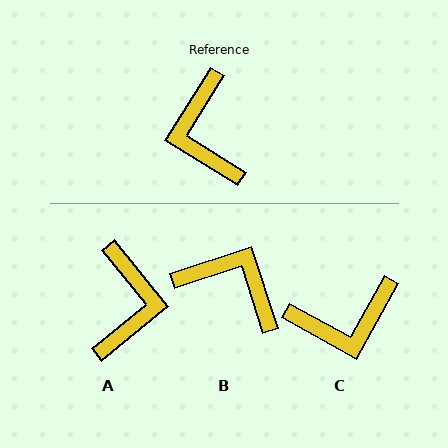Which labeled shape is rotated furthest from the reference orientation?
A, about 161 degrees away.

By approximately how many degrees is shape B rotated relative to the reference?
Approximately 130 degrees clockwise.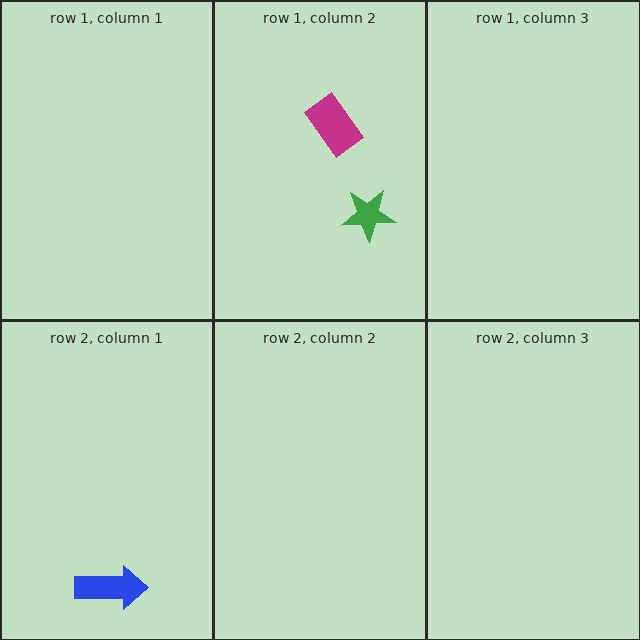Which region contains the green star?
The row 1, column 2 region.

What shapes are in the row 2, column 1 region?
The blue arrow.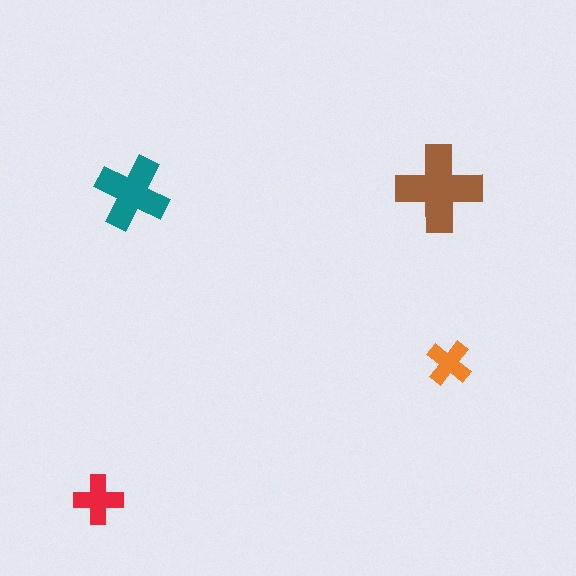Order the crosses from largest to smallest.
the brown one, the teal one, the red one, the orange one.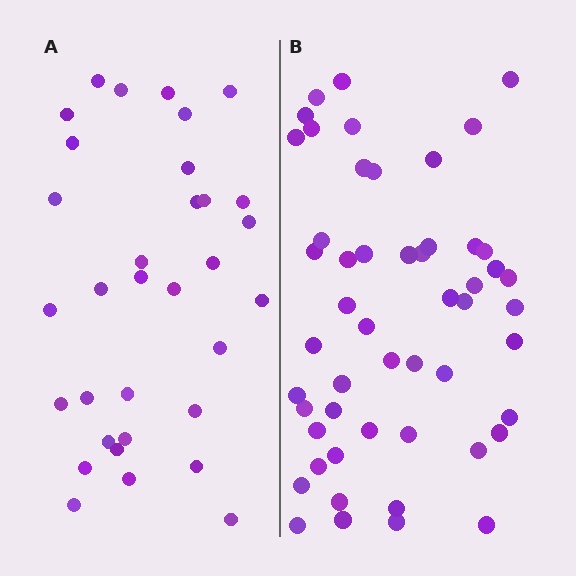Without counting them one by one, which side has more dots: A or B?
Region B (the right region) has more dots.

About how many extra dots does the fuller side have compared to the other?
Region B has approximately 20 more dots than region A.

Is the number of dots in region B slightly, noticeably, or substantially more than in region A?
Region B has substantially more. The ratio is roughly 1.6 to 1.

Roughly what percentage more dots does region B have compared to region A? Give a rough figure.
About 60% more.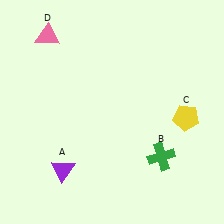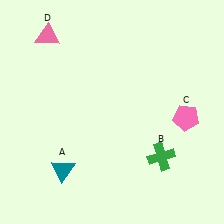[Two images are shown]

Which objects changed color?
A changed from purple to teal. C changed from yellow to pink.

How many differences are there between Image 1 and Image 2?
There are 2 differences between the two images.